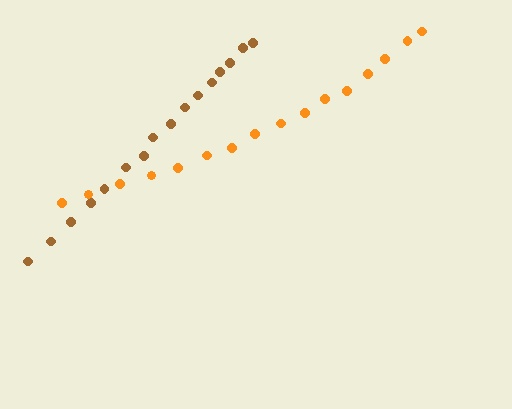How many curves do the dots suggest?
There are 2 distinct paths.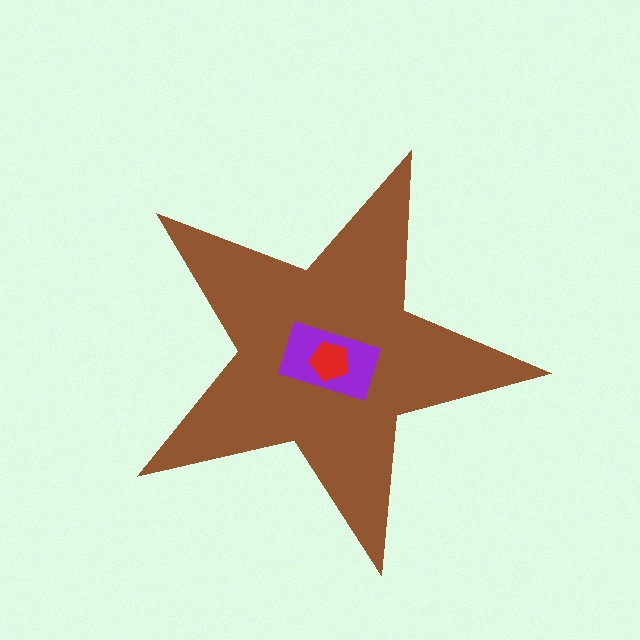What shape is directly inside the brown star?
The purple rectangle.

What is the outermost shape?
The brown star.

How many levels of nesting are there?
3.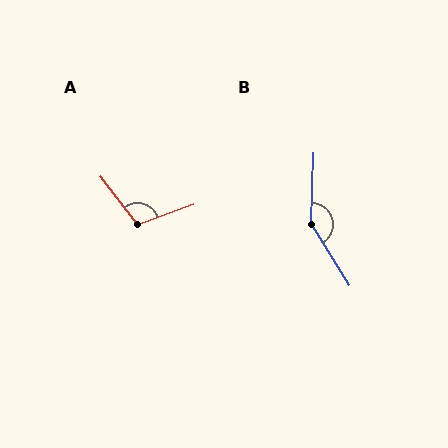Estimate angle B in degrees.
Approximately 146 degrees.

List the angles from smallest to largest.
A (107°), B (146°).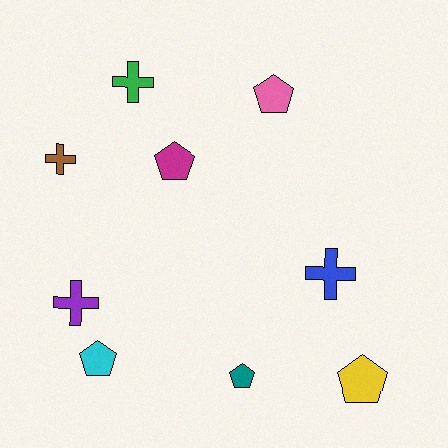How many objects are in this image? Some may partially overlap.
There are 9 objects.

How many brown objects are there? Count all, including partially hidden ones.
There is 1 brown object.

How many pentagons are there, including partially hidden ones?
There are 5 pentagons.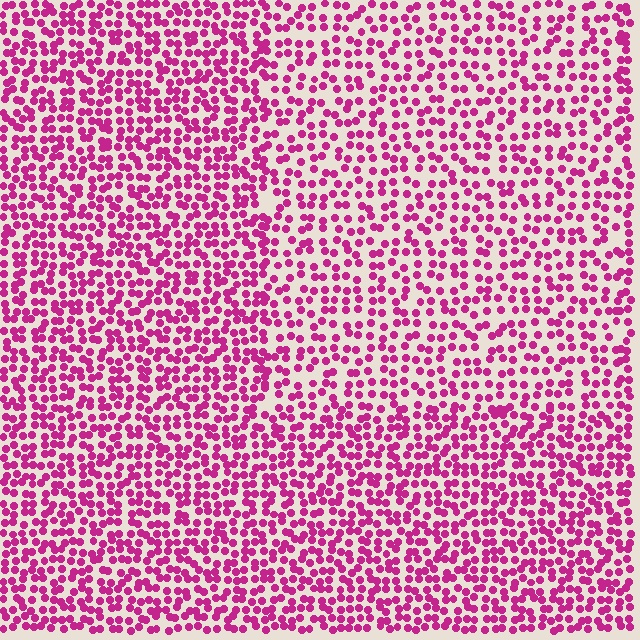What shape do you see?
I see a rectangle.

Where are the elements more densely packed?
The elements are more densely packed outside the rectangle boundary.